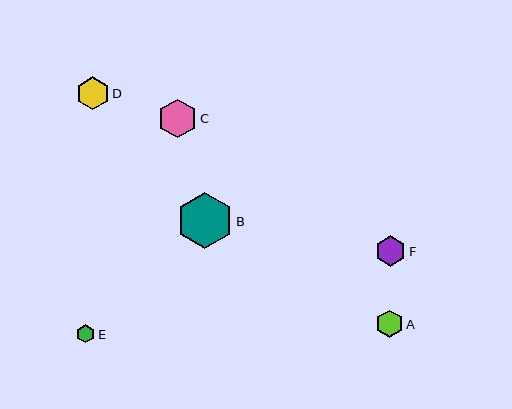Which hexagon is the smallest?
Hexagon E is the smallest with a size of approximately 18 pixels.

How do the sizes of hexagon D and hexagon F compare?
Hexagon D and hexagon F are approximately the same size.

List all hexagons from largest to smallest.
From largest to smallest: B, C, D, F, A, E.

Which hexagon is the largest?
Hexagon B is the largest with a size of approximately 56 pixels.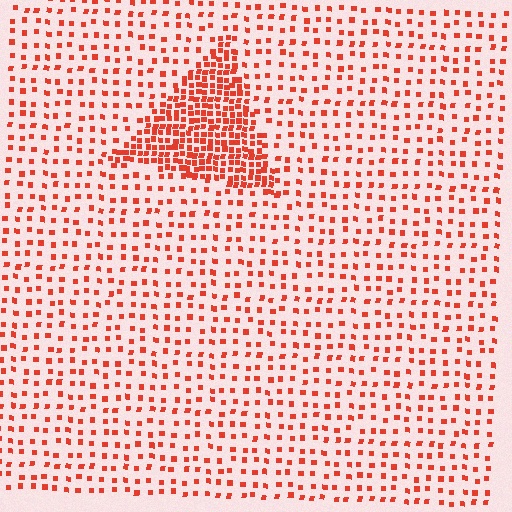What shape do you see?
I see a triangle.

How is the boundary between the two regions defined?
The boundary is defined by a change in element density (approximately 2.8x ratio). All elements are the same color, size, and shape.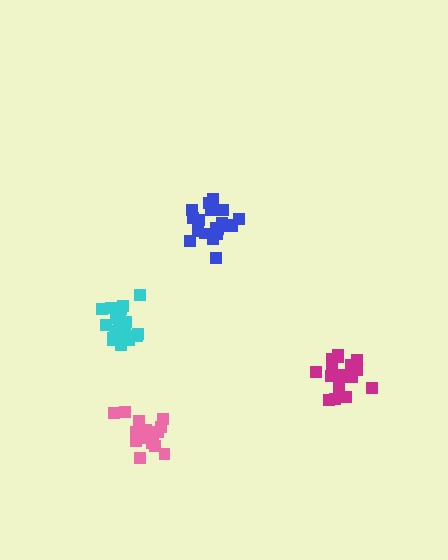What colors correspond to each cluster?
The clusters are colored: pink, cyan, blue, magenta.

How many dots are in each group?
Group 1: 16 dots, Group 2: 19 dots, Group 3: 21 dots, Group 4: 19 dots (75 total).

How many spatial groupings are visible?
There are 4 spatial groupings.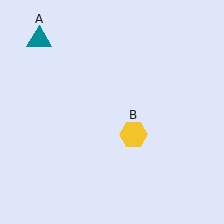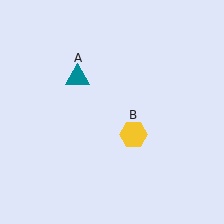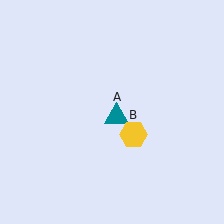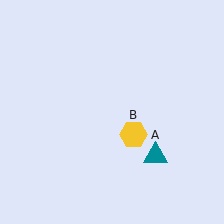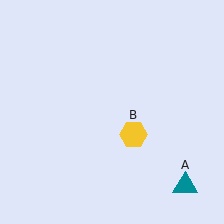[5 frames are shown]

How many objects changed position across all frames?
1 object changed position: teal triangle (object A).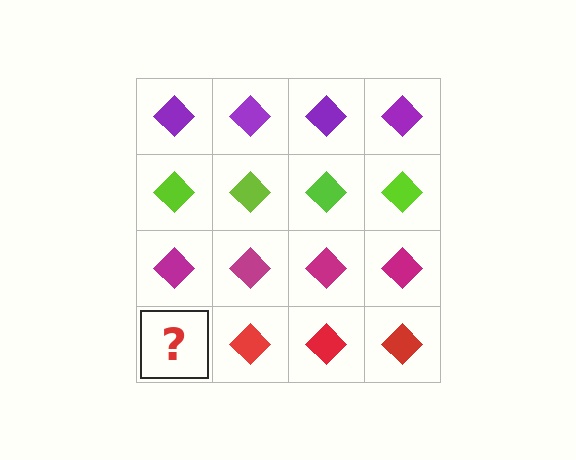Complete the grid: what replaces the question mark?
The question mark should be replaced with a red diamond.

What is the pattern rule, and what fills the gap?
The rule is that each row has a consistent color. The gap should be filled with a red diamond.